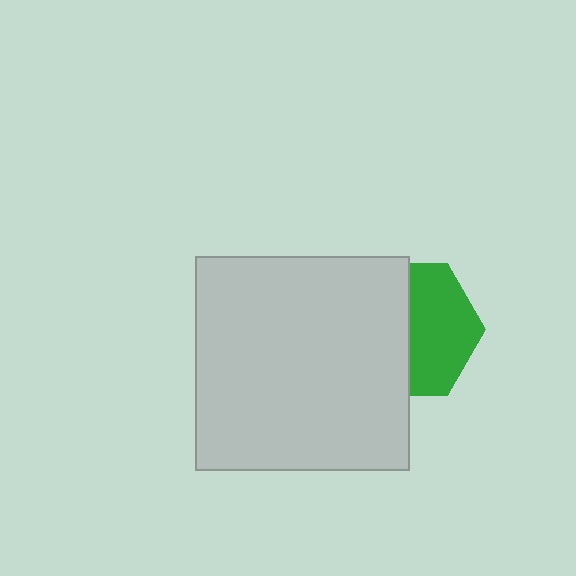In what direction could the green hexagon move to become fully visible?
The green hexagon could move right. That would shift it out from behind the light gray square entirely.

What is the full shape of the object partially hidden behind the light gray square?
The partially hidden object is a green hexagon.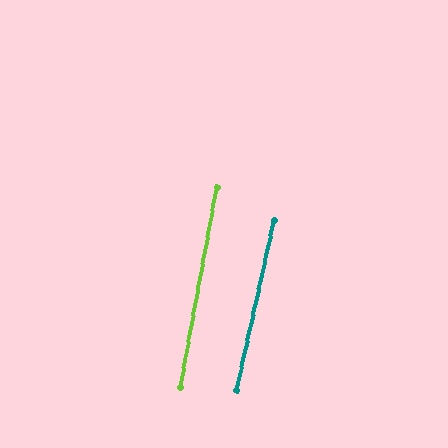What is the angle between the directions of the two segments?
Approximately 2 degrees.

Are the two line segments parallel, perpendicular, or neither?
Parallel — their directions differ by only 1.9°.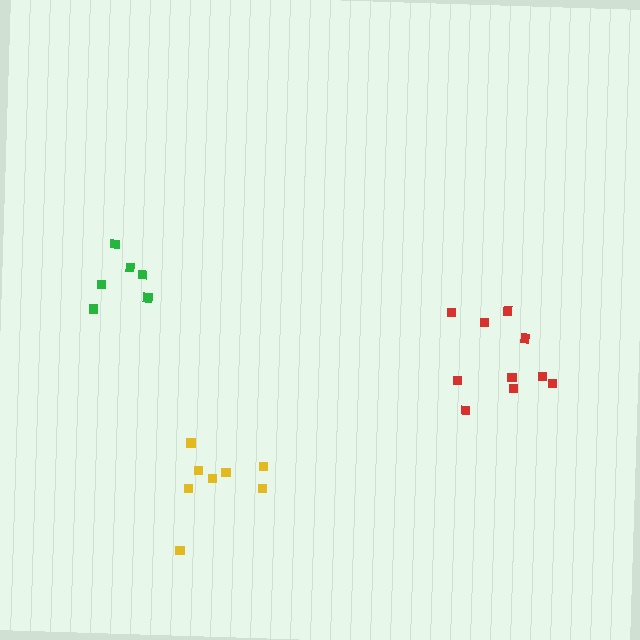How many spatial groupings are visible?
There are 3 spatial groupings.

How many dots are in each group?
Group 1: 10 dots, Group 2: 8 dots, Group 3: 6 dots (24 total).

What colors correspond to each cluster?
The clusters are colored: red, yellow, green.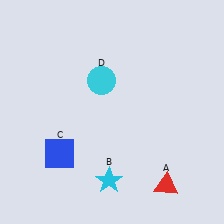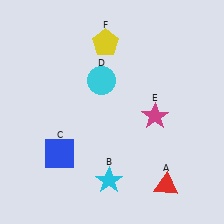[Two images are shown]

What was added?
A magenta star (E), a yellow pentagon (F) were added in Image 2.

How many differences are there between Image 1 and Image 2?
There are 2 differences between the two images.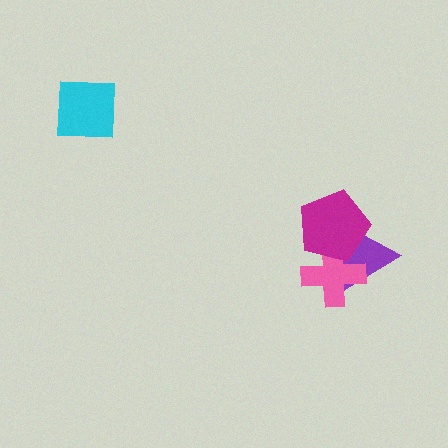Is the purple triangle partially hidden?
Yes, it is partially covered by another shape.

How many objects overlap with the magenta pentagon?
2 objects overlap with the magenta pentagon.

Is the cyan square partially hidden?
No, no other shape covers it.